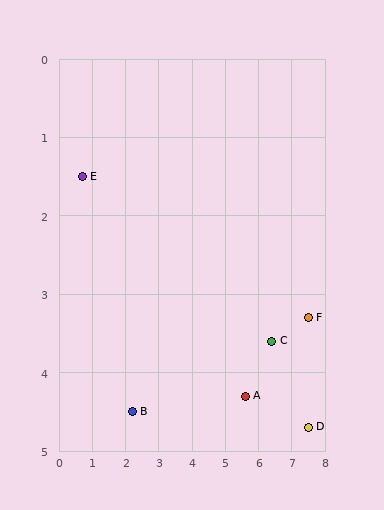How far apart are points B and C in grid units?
Points B and C are about 4.3 grid units apart.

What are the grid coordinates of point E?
Point E is at approximately (0.7, 1.5).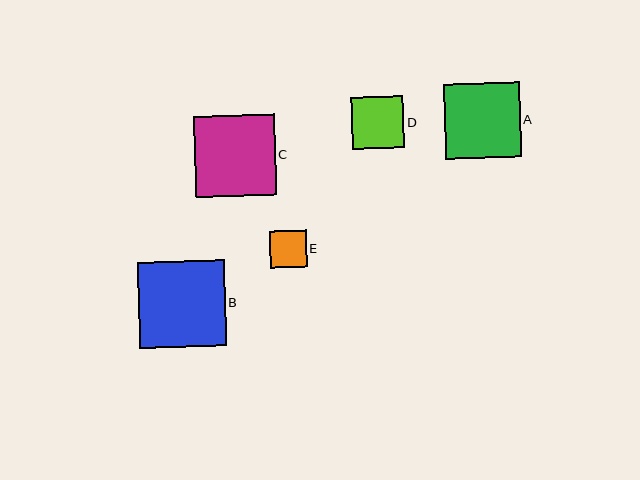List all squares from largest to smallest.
From largest to smallest: B, C, A, D, E.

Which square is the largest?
Square B is the largest with a size of approximately 86 pixels.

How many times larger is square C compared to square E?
Square C is approximately 2.2 times the size of square E.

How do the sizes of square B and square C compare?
Square B and square C are approximately the same size.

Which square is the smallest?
Square E is the smallest with a size of approximately 37 pixels.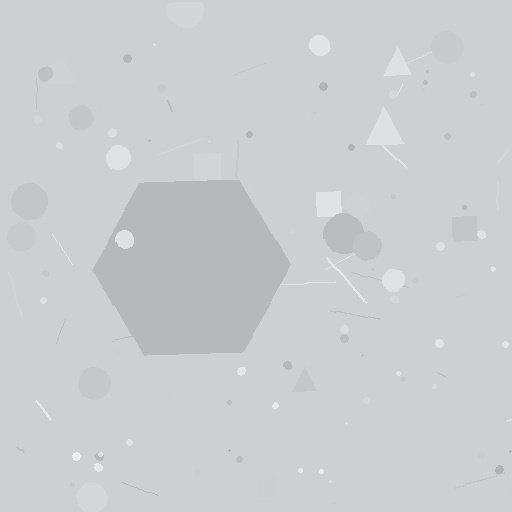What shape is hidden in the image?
A hexagon is hidden in the image.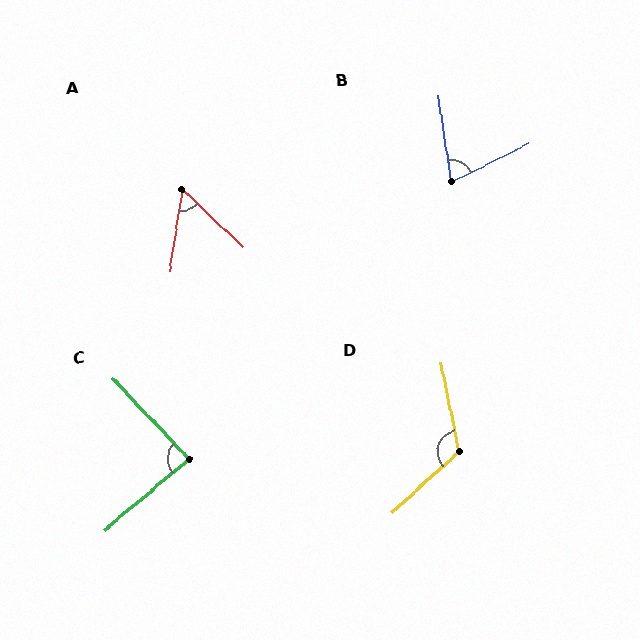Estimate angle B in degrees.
Approximately 72 degrees.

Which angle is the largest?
D, at approximately 121 degrees.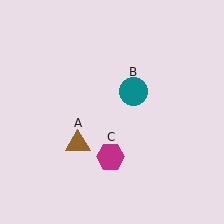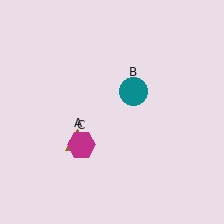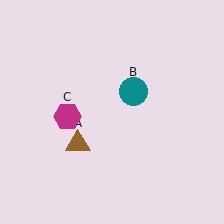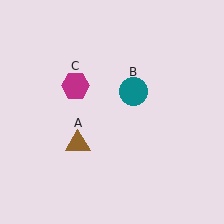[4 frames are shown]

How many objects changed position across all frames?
1 object changed position: magenta hexagon (object C).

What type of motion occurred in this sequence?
The magenta hexagon (object C) rotated clockwise around the center of the scene.